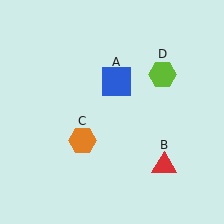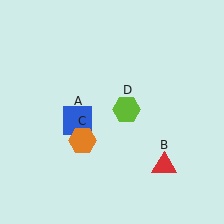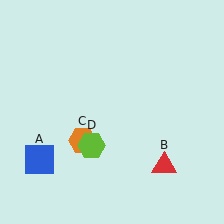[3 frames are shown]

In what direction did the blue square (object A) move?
The blue square (object A) moved down and to the left.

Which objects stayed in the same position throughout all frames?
Red triangle (object B) and orange hexagon (object C) remained stationary.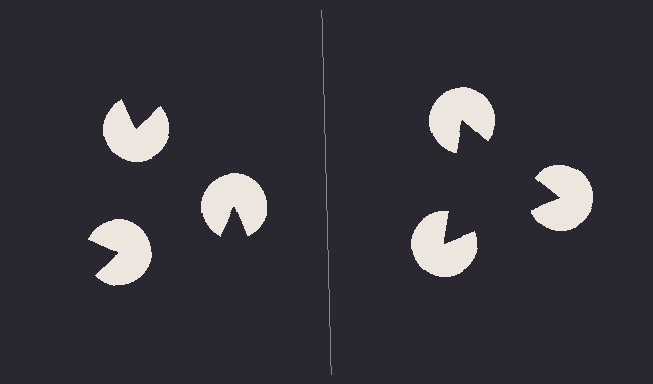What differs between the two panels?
The pac-man discs are positioned identically on both sides; only the wedge orientations differ. On the right they align to a triangle; on the left they are misaligned.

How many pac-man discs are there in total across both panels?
6 — 3 on each side.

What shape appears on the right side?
An illusory triangle.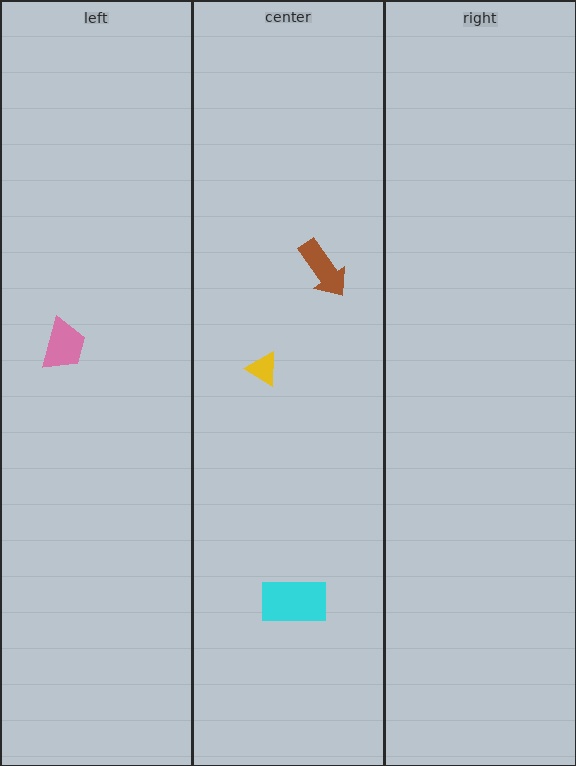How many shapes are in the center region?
3.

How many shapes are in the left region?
1.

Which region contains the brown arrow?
The center region.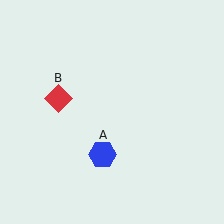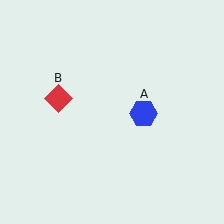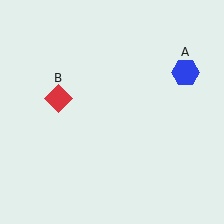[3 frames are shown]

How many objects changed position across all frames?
1 object changed position: blue hexagon (object A).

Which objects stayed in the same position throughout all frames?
Red diamond (object B) remained stationary.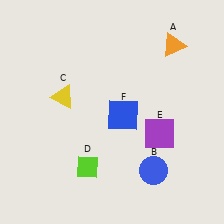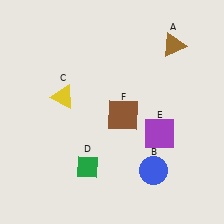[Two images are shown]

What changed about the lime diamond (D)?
In Image 1, D is lime. In Image 2, it changed to green.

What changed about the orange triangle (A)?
In Image 1, A is orange. In Image 2, it changed to brown.